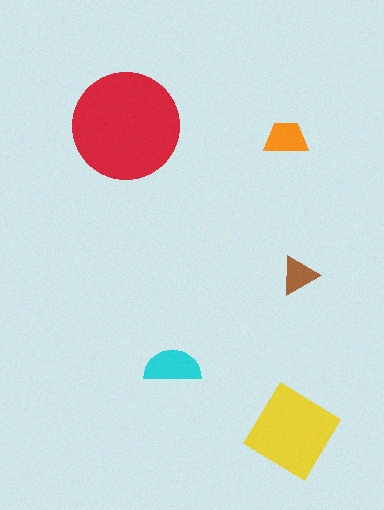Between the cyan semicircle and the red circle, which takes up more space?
The red circle.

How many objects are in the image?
There are 5 objects in the image.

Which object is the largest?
The red circle.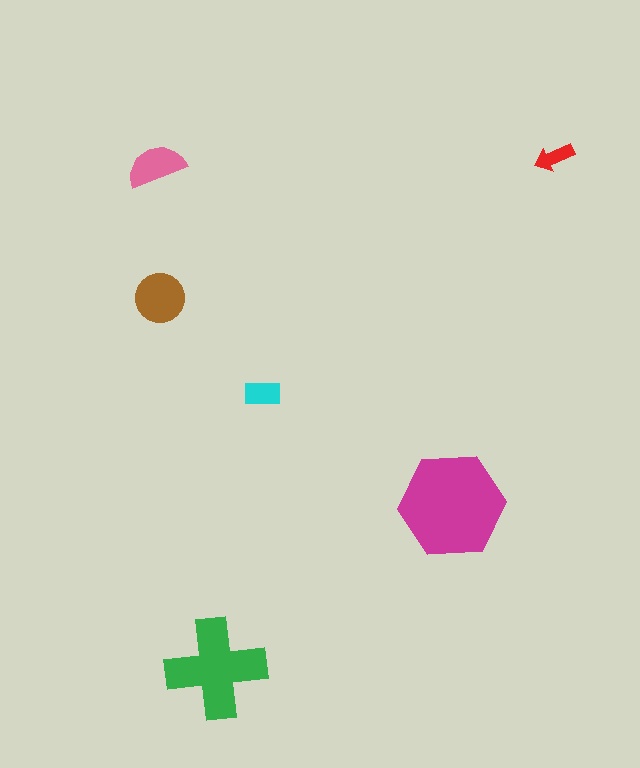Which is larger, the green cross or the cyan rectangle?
The green cross.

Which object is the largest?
The magenta hexagon.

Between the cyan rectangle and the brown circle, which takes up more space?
The brown circle.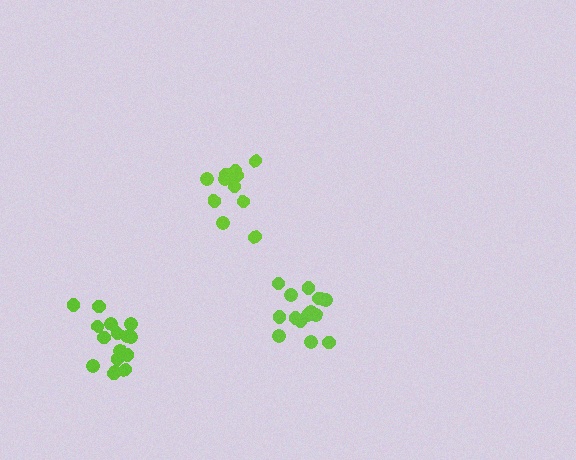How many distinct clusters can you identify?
There are 3 distinct clusters.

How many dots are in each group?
Group 1: 16 dots, Group 2: 11 dots, Group 3: 14 dots (41 total).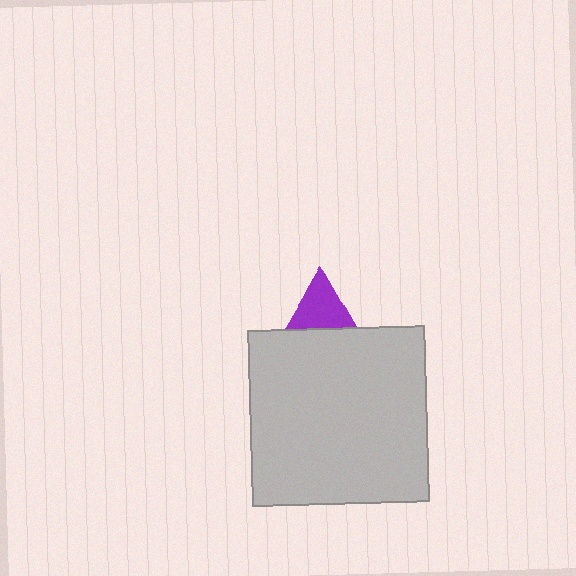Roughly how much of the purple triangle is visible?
About half of it is visible (roughly 55%).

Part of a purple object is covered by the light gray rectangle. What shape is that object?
It is a triangle.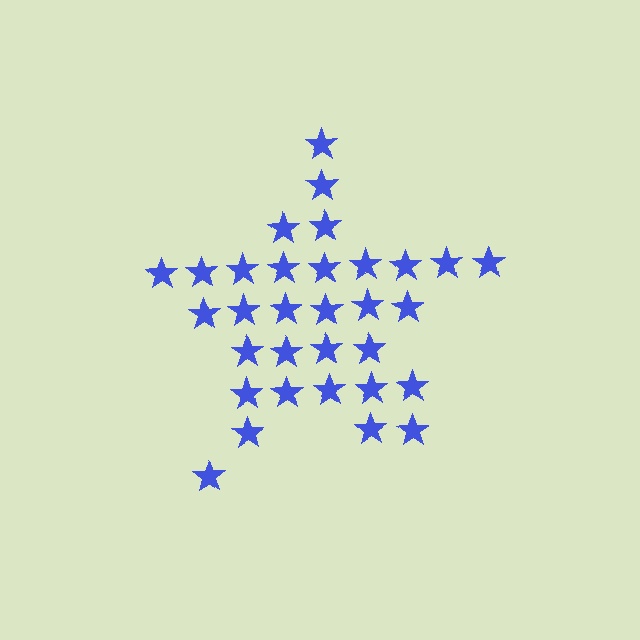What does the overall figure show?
The overall figure shows a star.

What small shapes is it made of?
It is made of small stars.